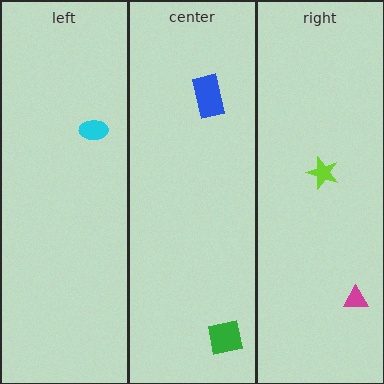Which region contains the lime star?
The right region.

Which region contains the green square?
The center region.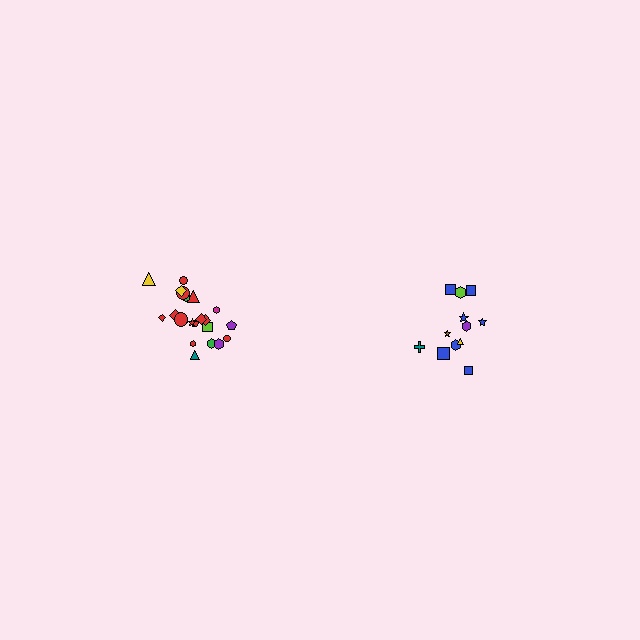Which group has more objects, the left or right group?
The left group.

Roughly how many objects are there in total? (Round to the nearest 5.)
Roughly 35 objects in total.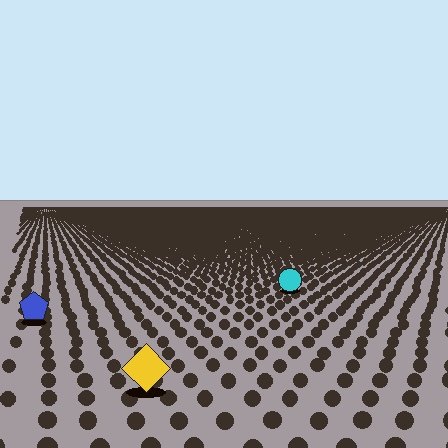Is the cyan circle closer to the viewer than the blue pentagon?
No. The blue pentagon is closer — you can tell from the texture gradient: the ground texture is coarser near it.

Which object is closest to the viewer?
The yellow diamond is closest. The texture marks near it are larger and more spread out.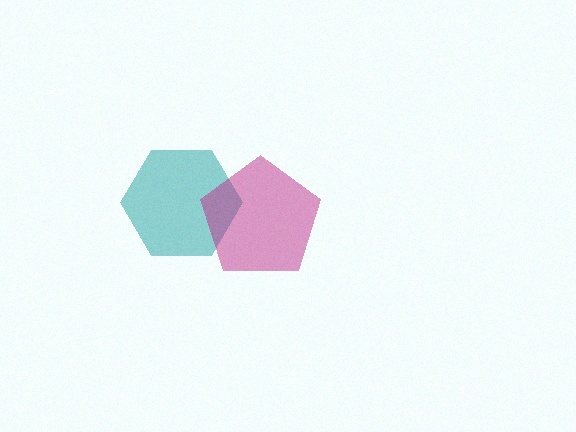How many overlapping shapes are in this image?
There are 2 overlapping shapes in the image.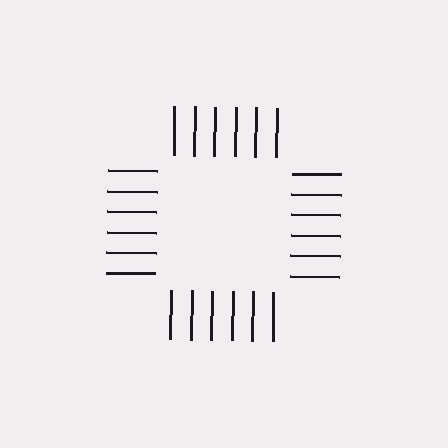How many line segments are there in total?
24 — 6 along each of the 4 edges.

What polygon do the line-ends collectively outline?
An illusory square — the line segments terminate on its edges but no continuous stroke is drawn.